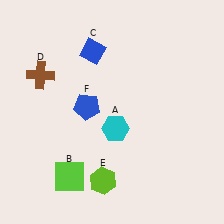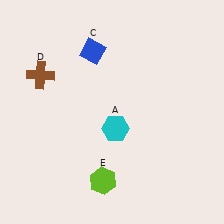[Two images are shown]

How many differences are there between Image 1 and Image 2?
There are 2 differences between the two images.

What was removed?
The blue pentagon (F), the lime square (B) were removed in Image 2.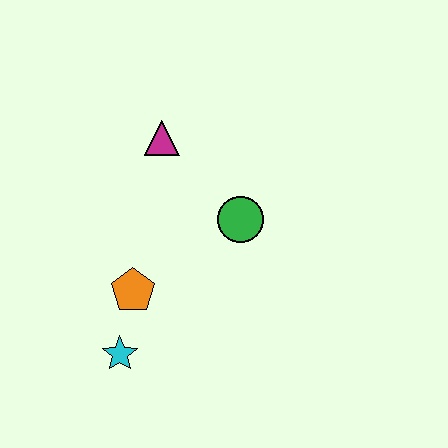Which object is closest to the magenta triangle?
The green circle is closest to the magenta triangle.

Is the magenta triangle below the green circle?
No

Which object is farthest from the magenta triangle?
The cyan star is farthest from the magenta triangle.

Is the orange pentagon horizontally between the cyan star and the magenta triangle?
Yes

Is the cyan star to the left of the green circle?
Yes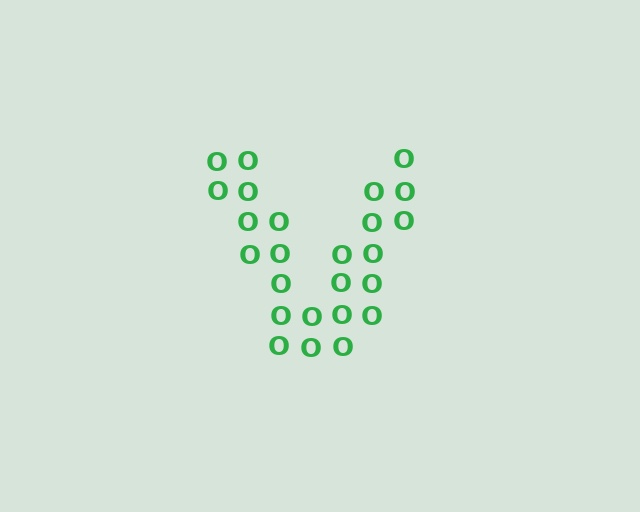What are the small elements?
The small elements are letter O's.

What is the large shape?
The large shape is the letter V.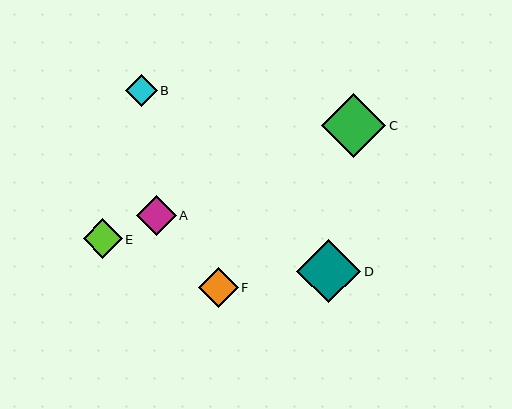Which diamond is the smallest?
Diamond B is the smallest with a size of approximately 32 pixels.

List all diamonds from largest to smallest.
From largest to smallest: C, D, F, A, E, B.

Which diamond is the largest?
Diamond C is the largest with a size of approximately 64 pixels.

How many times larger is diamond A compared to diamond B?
Diamond A is approximately 1.2 times the size of diamond B.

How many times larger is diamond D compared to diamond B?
Diamond D is approximately 2.0 times the size of diamond B.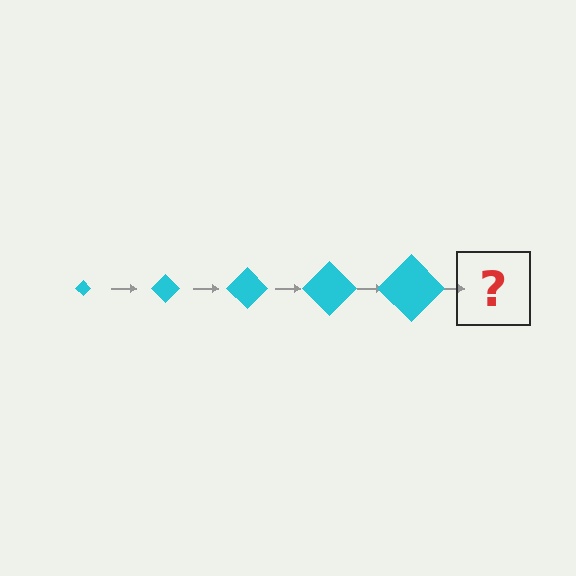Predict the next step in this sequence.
The next step is a cyan diamond, larger than the previous one.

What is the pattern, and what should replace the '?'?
The pattern is that the diamond gets progressively larger each step. The '?' should be a cyan diamond, larger than the previous one.